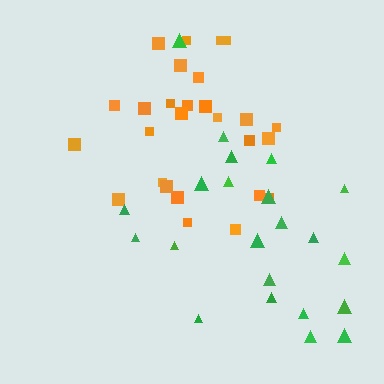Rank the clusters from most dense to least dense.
orange, green.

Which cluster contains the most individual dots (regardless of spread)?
Orange (28).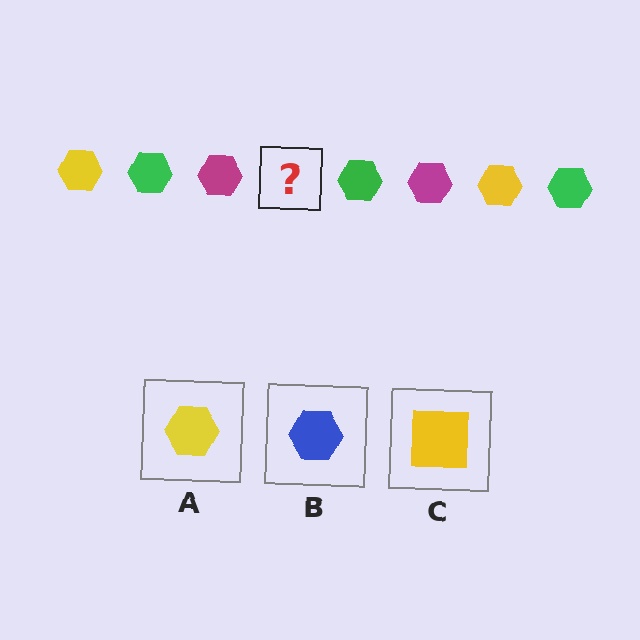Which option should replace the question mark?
Option A.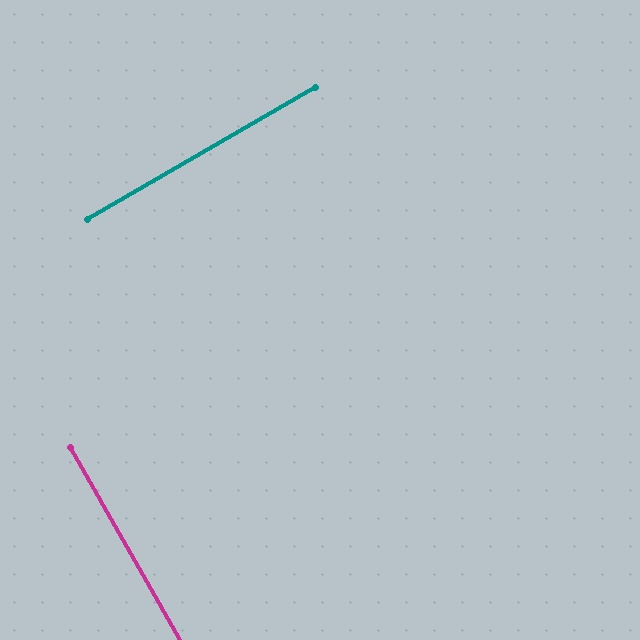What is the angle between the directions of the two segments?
Approximately 90 degrees.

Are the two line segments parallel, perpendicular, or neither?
Perpendicular — they meet at approximately 90°.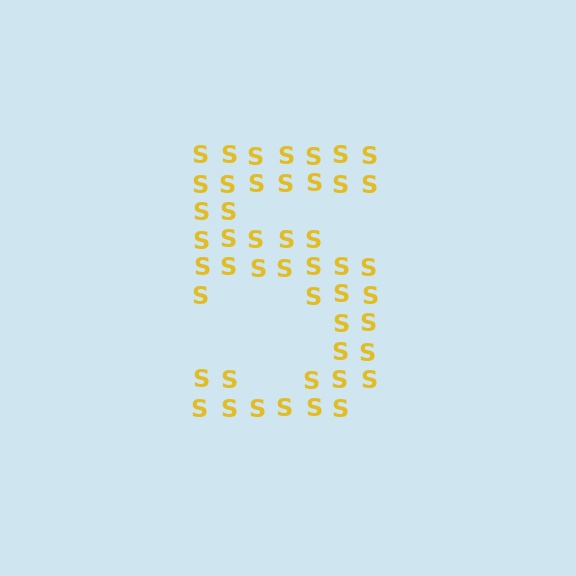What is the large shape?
The large shape is the digit 5.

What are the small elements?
The small elements are letter S's.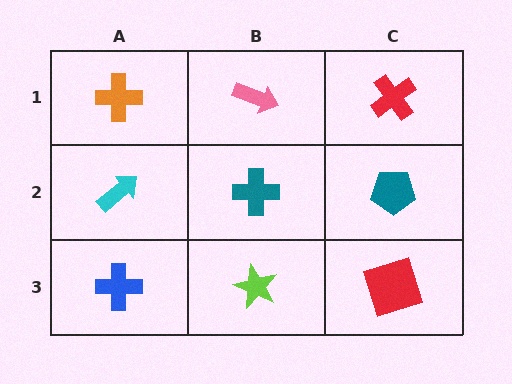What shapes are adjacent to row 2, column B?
A pink arrow (row 1, column B), a lime star (row 3, column B), a cyan arrow (row 2, column A), a teal pentagon (row 2, column C).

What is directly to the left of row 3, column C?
A lime star.